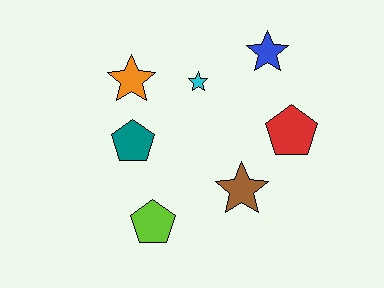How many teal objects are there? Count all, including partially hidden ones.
There is 1 teal object.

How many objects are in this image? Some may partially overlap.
There are 7 objects.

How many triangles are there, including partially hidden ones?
There are no triangles.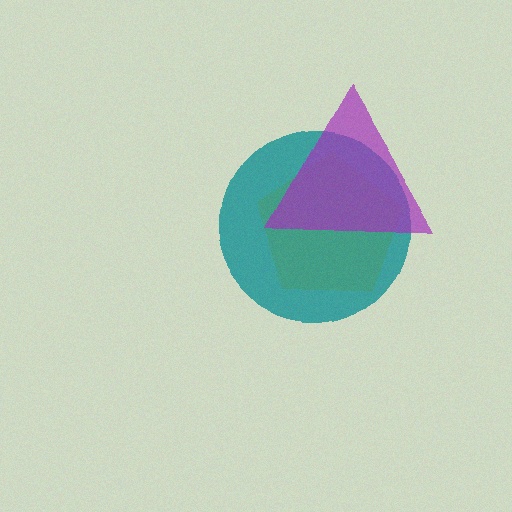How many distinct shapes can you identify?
There are 3 distinct shapes: a yellow pentagon, a teal circle, a purple triangle.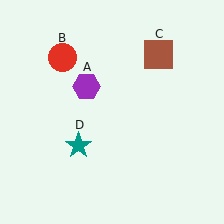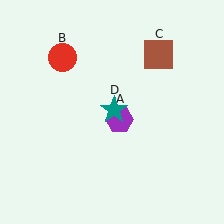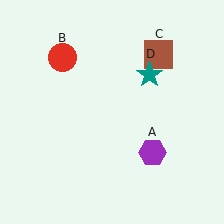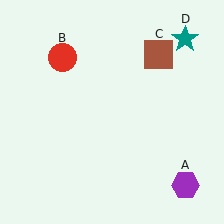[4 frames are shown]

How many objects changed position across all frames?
2 objects changed position: purple hexagon (object A), teal star (object D).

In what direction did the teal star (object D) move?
The teal star (object D) moved up and to the right.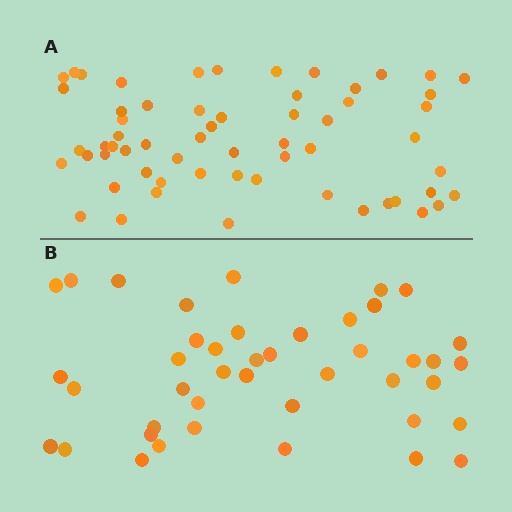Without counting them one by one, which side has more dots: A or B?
Region A (the top region) has more dots.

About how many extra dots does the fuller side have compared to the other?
Region A has approximately 15 more dots than region B.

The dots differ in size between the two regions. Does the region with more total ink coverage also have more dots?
No. Region B has more total ink coverage because its dots are larger, but region A actually contains more individual dots. Total area can be misleading — the number of items is what matters here.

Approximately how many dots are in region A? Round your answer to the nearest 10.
About 60 dots.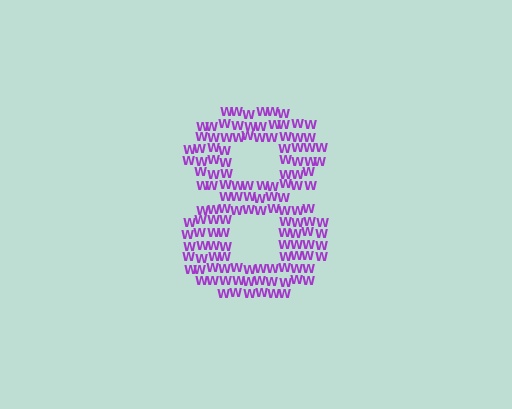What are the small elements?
The small elements are letter W's.